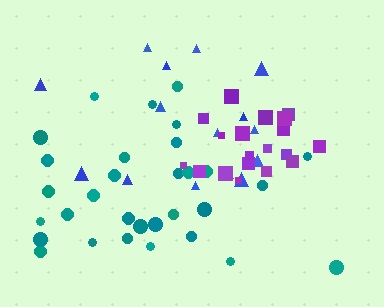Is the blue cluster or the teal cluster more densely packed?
Teal.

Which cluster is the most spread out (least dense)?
Blue.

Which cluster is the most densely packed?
Purple.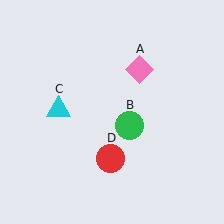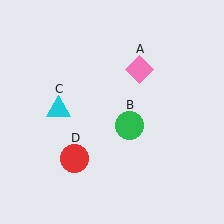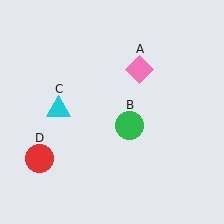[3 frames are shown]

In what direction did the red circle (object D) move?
The red circle (object D) moved left.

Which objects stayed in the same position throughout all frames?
Pink diamond (object A) and green circle (object B) and cyan triangle (object C) remained stationary.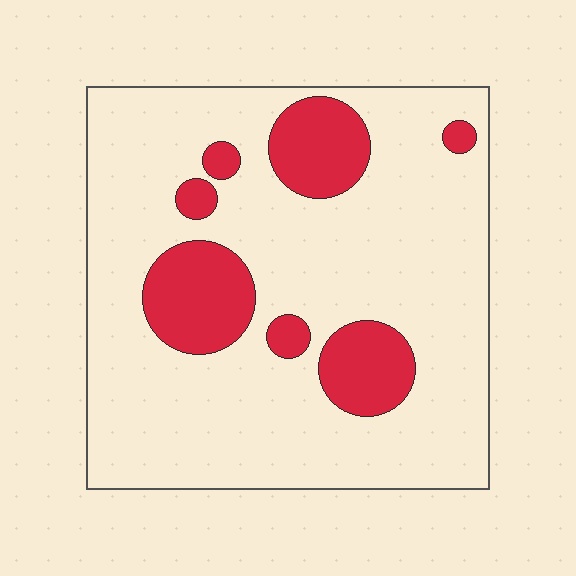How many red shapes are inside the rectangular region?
7.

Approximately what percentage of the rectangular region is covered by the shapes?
Approximately 20%.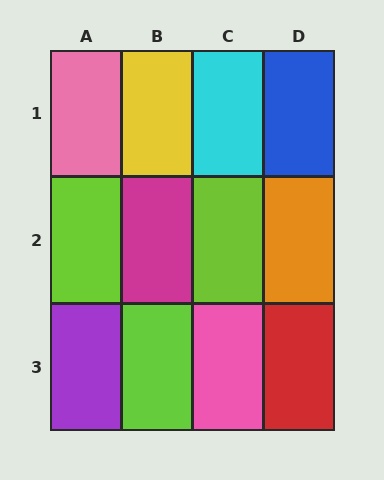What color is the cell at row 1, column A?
Pink.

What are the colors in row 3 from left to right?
Purple, lime, pink, red.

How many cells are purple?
1 cell is purple.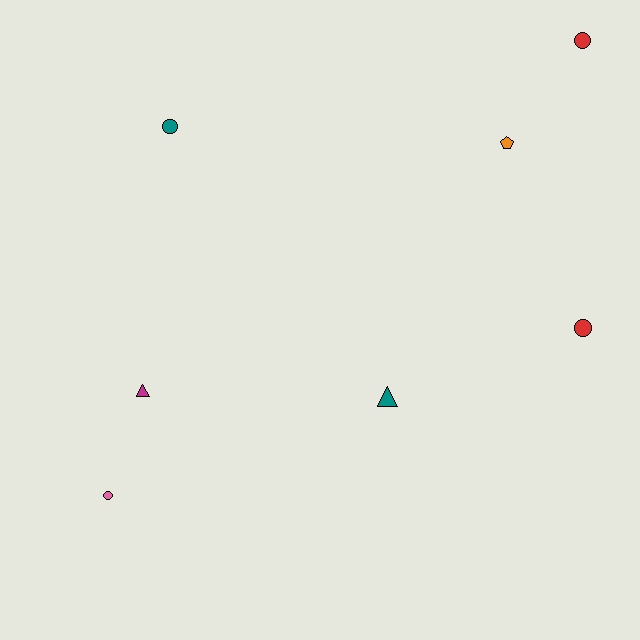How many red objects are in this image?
There are 2 red objects.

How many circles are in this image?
There are 4 circles.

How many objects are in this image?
There are 7 objects.